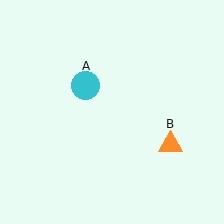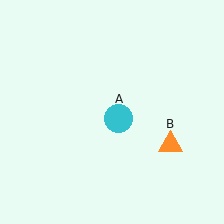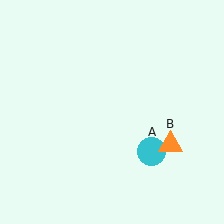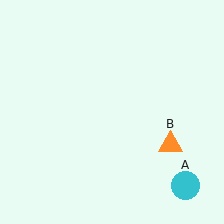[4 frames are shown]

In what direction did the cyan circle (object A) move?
The cyan circle (object A) moved down and to the right.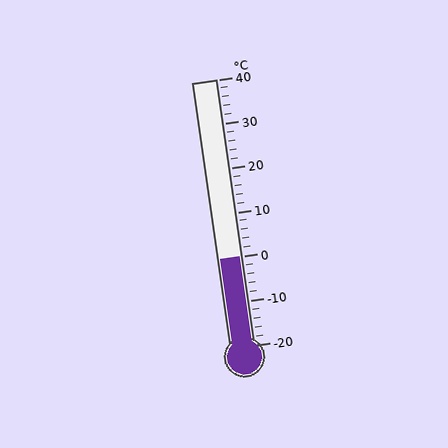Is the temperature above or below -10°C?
The temperature is above -10°C.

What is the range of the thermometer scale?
The thermometer scale ranges from -20°C to 40°C.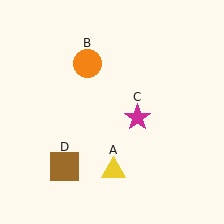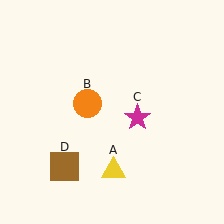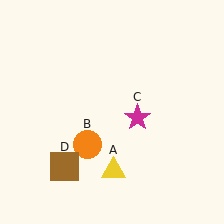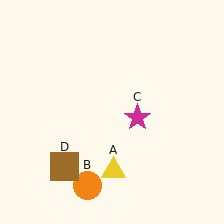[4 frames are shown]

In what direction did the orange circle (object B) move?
The orange circle (object B) moved down.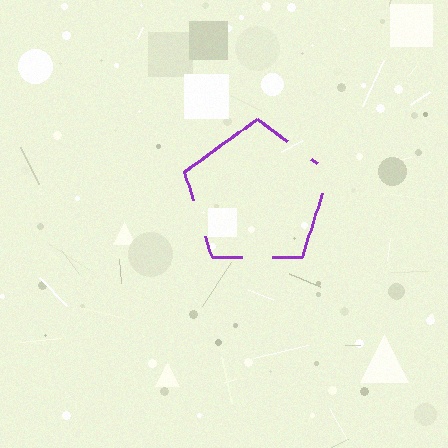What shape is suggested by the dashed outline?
The dashed outline suggests a pentagon.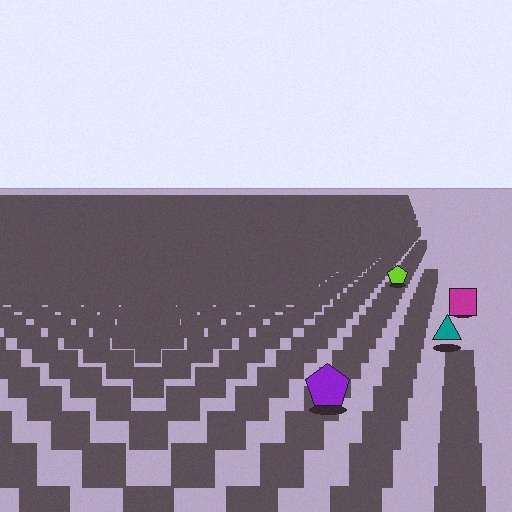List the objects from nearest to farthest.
From nearest to farthest: the purple pentagon, the teal triangle, the magenta square, the lime pentagon.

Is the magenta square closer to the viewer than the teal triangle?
No. The teal triangle is closer — you can tell from the texture gradient: the ground texture is coarser near it.